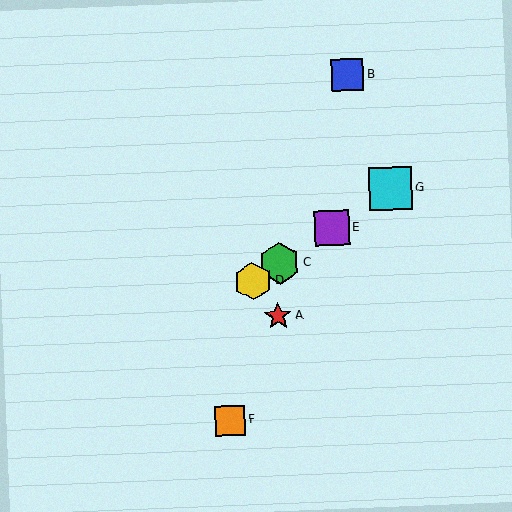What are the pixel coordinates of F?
Object F is at (230, 420).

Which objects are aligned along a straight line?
Objects C, D, E, G are aligned along a straight line.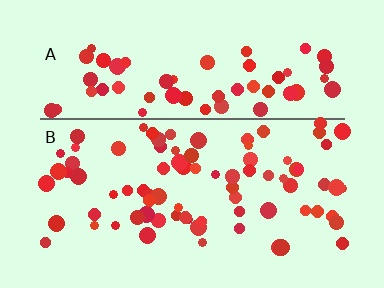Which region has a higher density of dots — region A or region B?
B (the bottom).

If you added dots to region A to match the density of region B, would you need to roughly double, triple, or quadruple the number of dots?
Approximately double.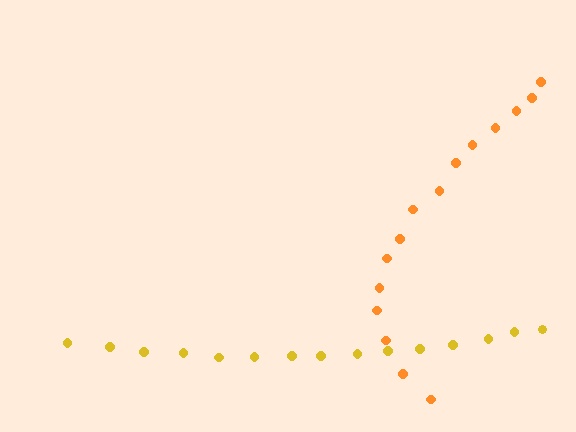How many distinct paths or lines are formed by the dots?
There are 2 distinct paths.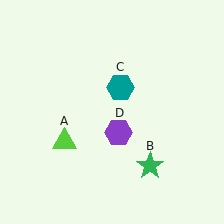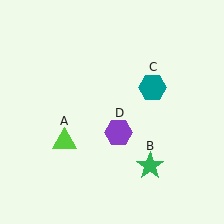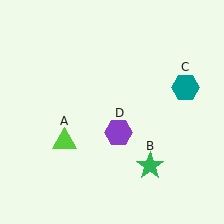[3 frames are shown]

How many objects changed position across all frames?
1 object changed position: teal hexagon (object C).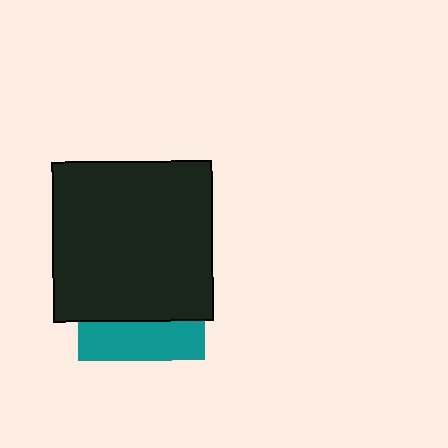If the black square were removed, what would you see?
You would see the complete teal square.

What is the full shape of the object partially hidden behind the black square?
The partially hidden object is a teal square.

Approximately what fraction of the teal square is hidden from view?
Roughly 70% of the teal square is hidden behind the black square.